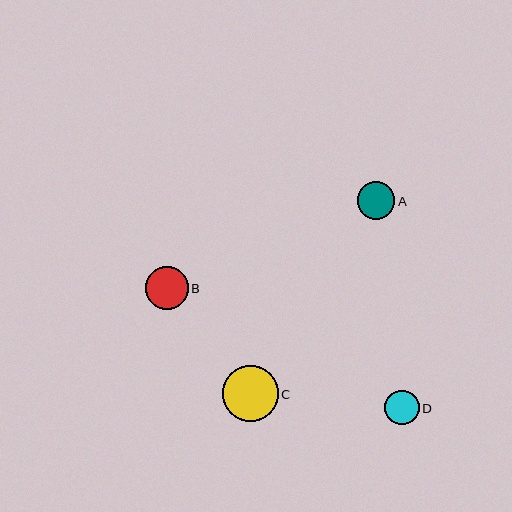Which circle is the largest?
Circle C is the largest with a size of approximately 56 pixels.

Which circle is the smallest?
Circle D is the smallest with a size of approximately 35 pixels.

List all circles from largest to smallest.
From largest to smallest: C, B, A, D.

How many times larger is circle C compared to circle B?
Circle C is approximately 1.3 times the size of circle B.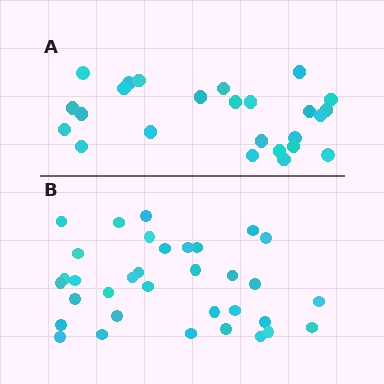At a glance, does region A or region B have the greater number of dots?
Region B (the bottom region) has more dots.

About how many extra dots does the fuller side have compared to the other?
Region B has roughly 8 or so more dots than region A.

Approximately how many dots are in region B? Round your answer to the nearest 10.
About 30 dots. (The exact count is 34, which rounds to 30.)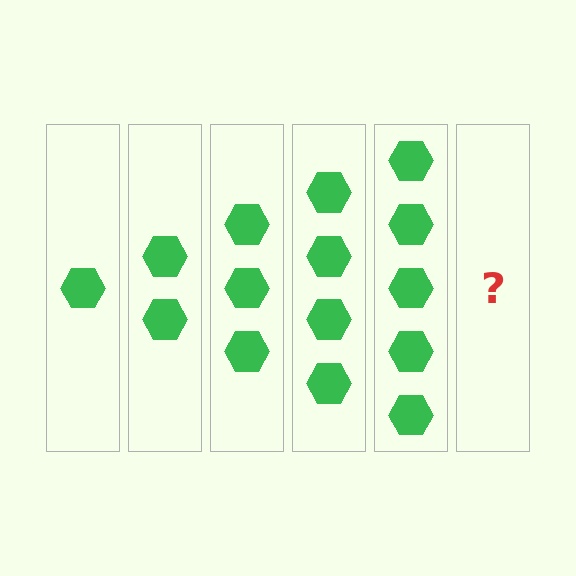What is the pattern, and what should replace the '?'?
The pattern is that each step adds one more hexagon. The '?' should be 6 hexagons.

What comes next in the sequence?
The next element should be 6 hexagons.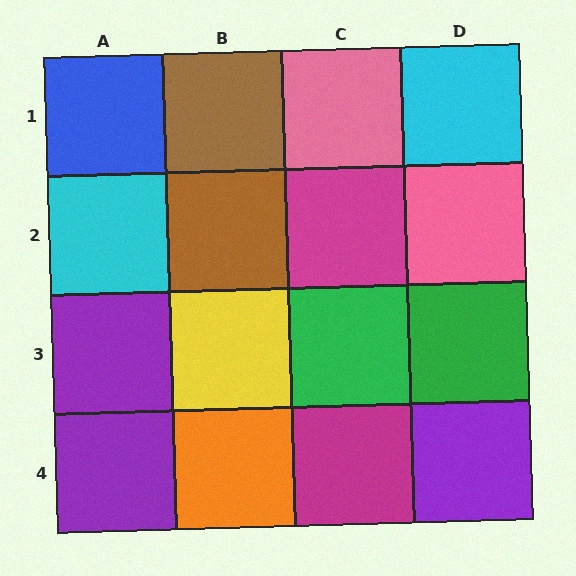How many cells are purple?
3 cells are purple.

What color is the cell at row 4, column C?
Magenta.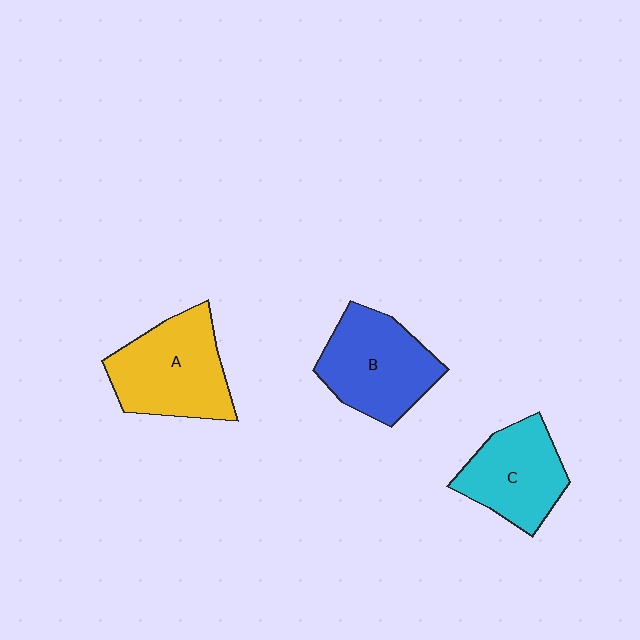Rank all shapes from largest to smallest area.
From largest to smallest: A (yellow), B (blue), C (cyan).